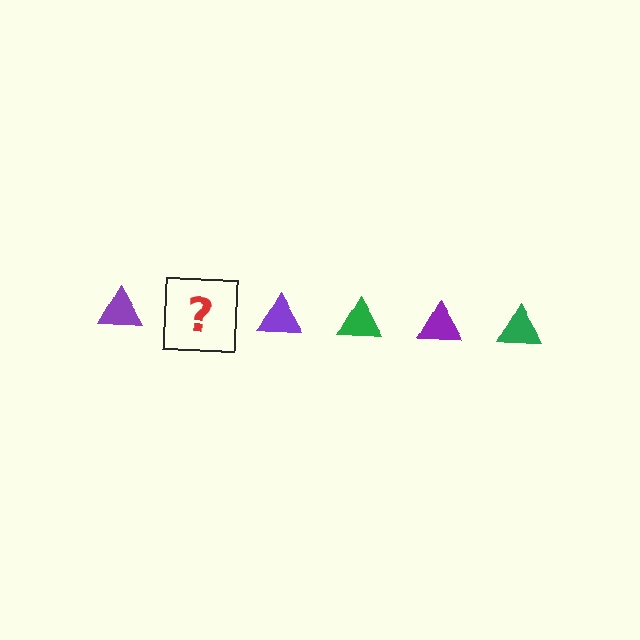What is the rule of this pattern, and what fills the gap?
The rule is that the pattern cycles through purple, green triangles. The gap should be filled with a green triangle.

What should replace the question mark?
The question mark should be replaced with a green triangle.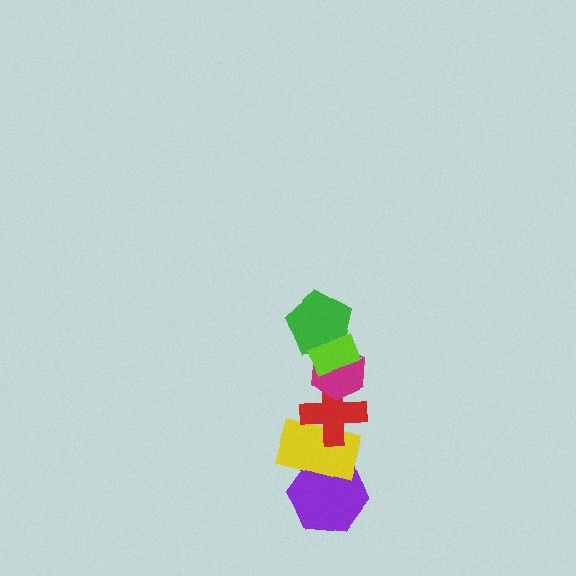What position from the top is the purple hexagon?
The purple hexagon is 6th from the top.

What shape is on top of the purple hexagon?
The yellow rectangle is on top of the purple hexagon.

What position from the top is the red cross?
The red cross is 4th from the top.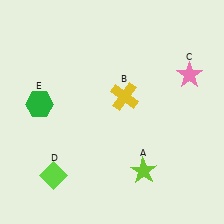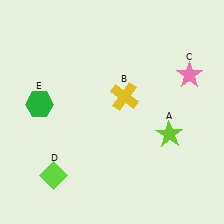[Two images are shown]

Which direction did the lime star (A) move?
The lime star (A) moved up.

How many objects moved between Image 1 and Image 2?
1 object moved between the two images.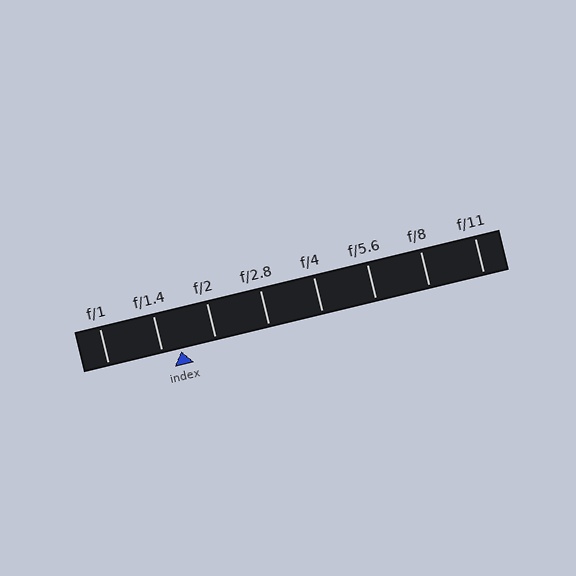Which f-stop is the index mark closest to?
The index mark is closest to f/1.4.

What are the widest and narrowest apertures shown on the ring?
The widest aperture shown is f/1 and the narrowest is f/11.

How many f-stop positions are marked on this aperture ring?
There are 8 f-stop positions marked.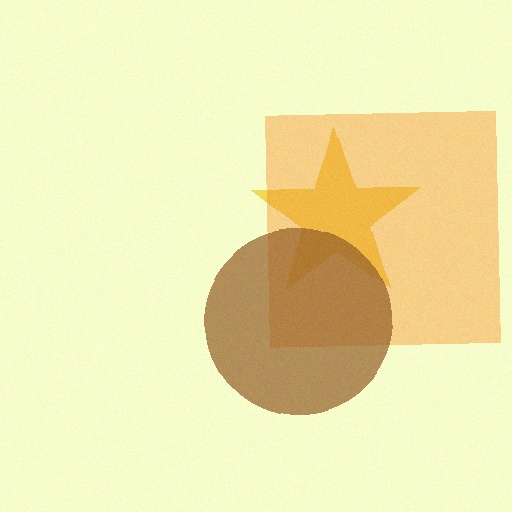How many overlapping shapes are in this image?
There are 3 overlapping shapes in the image.